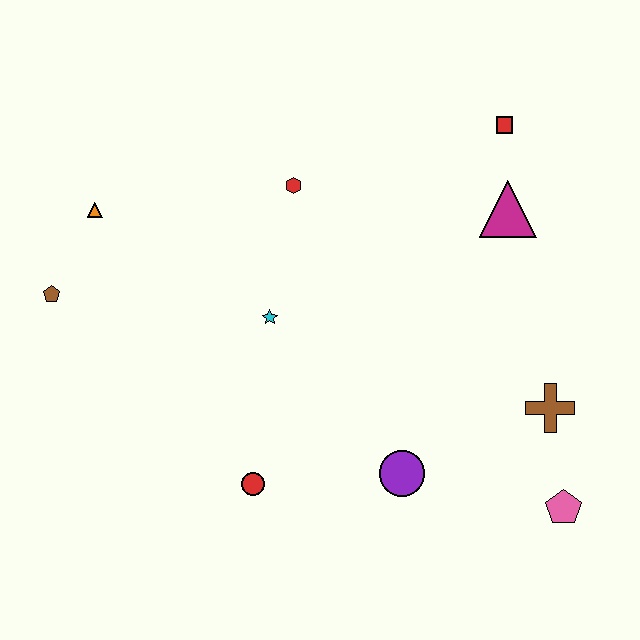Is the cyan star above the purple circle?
Yes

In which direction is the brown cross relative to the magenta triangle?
The brown cross is below the magenta triangle.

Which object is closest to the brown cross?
The pink pentagon is closest to the brown cross.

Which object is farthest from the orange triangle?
The pink pentagon is farthest from the orange triangle.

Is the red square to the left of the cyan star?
No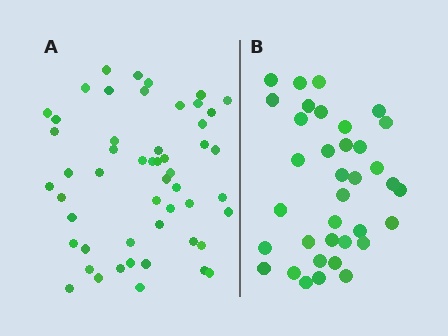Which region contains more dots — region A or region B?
Region A (the left region) has more dots.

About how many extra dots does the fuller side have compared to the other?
Region A has approximately 15 more dots than region B.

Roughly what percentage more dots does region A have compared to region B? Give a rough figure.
About 45% more.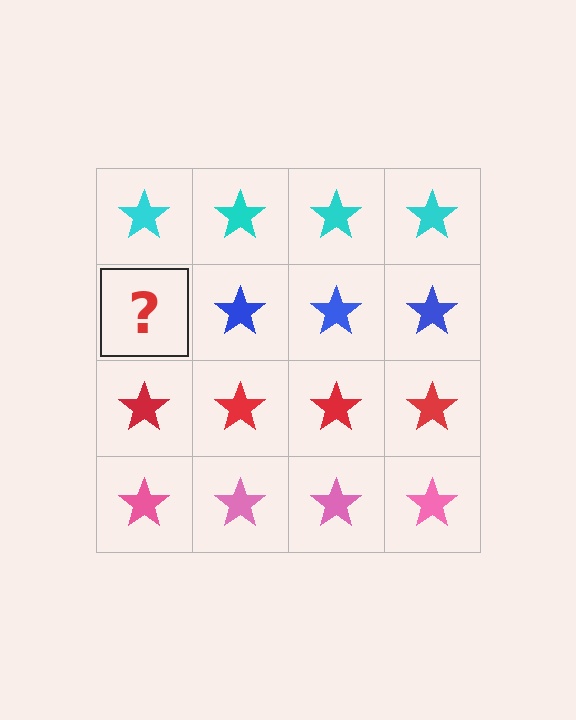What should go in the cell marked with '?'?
The missing cell should contain a blue star.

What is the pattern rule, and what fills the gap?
The rule is that each row has a consistent color. The gap should be filled with a blue star.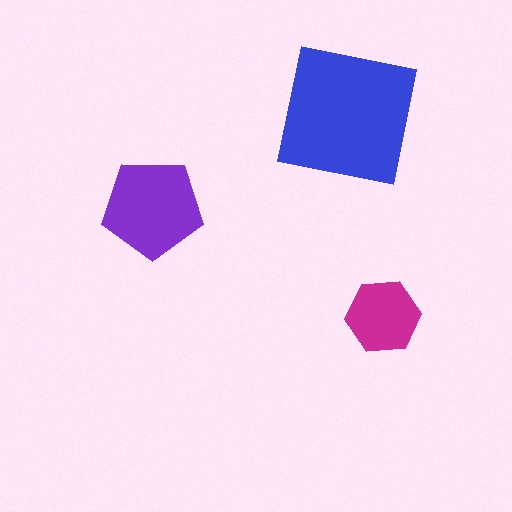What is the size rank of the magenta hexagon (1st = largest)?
3rd.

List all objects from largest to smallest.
The blue square, the purple pentagon, the magenta hexagon.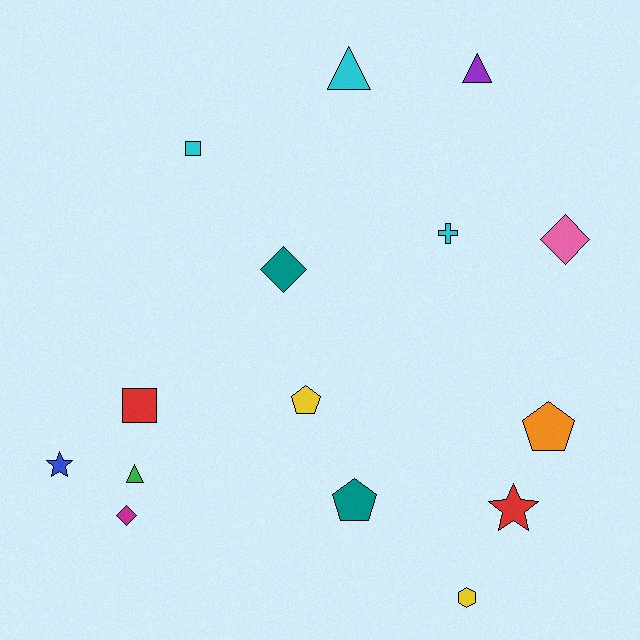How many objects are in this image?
There are 15 objects.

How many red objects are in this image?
There are 2 red objects.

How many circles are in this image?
There are no circles.